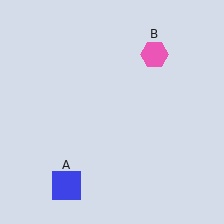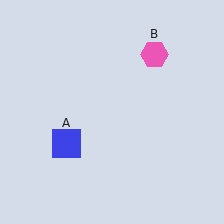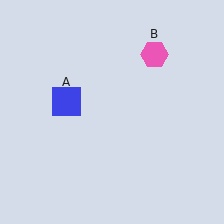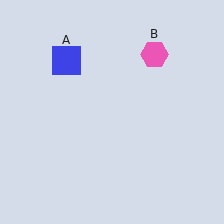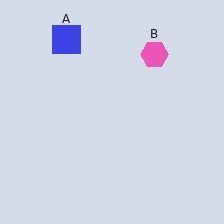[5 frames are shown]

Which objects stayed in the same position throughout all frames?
Pink hexagon (object B) remained stationary.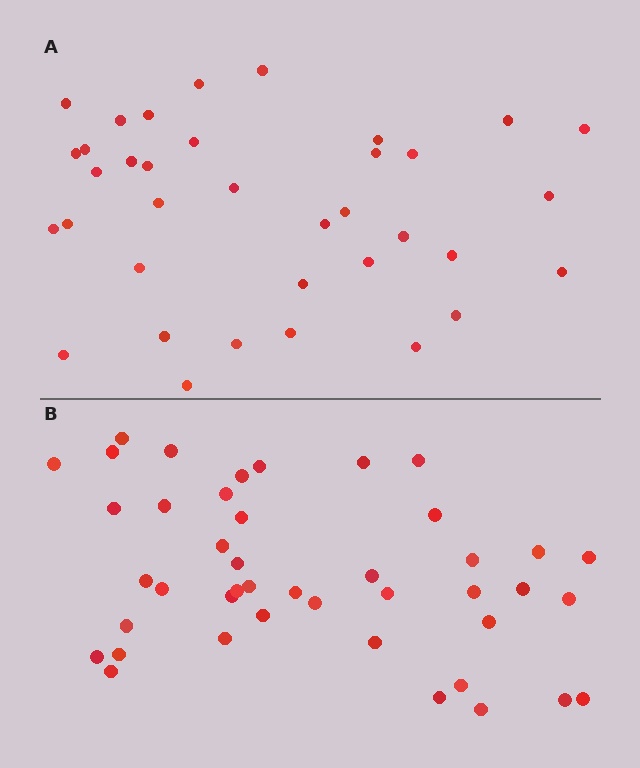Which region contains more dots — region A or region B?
Region B (the bottom region) has more dots.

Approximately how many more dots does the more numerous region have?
Region B has roughly 8 or so more dots than region A.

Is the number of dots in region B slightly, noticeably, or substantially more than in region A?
Region B has only slightly more — the two regions are fairly close. The ratio is roughly 1.2 to 1.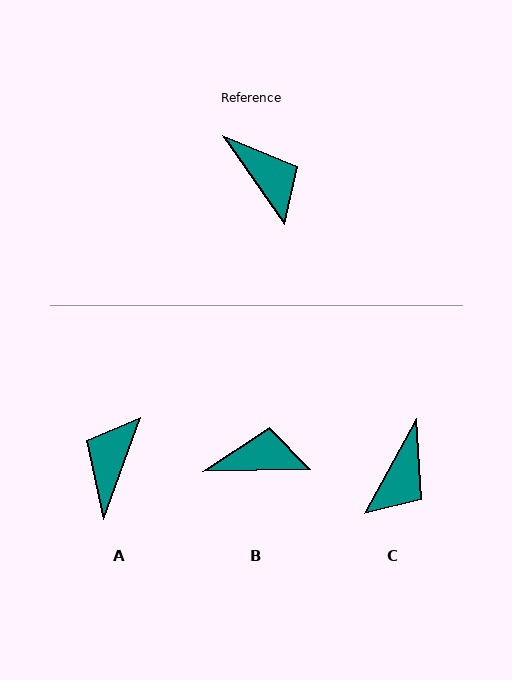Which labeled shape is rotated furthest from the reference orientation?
A, about 125 degrees away.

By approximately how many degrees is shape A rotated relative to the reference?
Approximately 125 degrees counter-clockwise.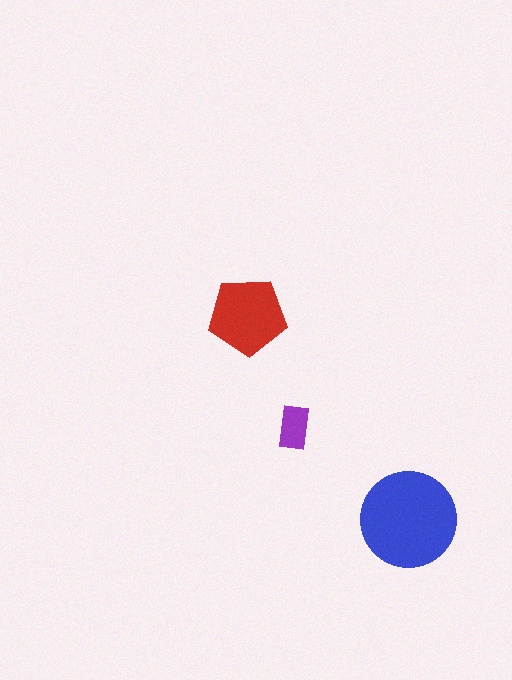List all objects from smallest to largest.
The purple rectangle, the red pentagon, the blue circle.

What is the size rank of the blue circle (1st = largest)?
1st.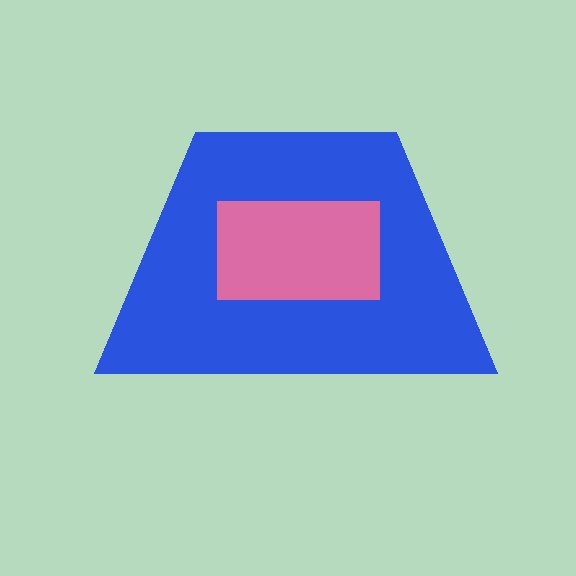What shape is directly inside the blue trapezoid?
The pink rectangle.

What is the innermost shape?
The pink rectangle.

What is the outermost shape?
The blue trapezoid.